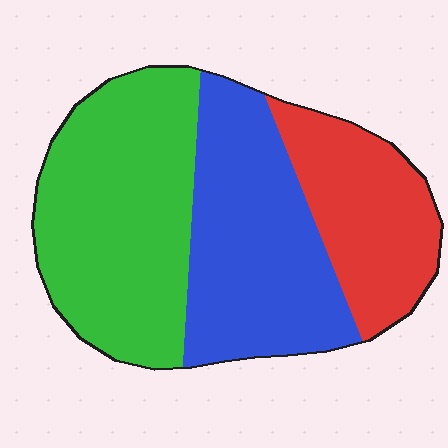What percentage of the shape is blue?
Blue takes up about one third (1/3) of the shape.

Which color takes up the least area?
Red, at roughly 25%.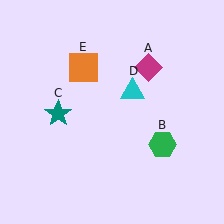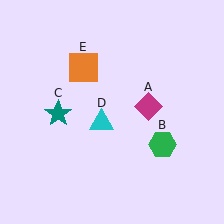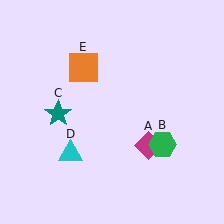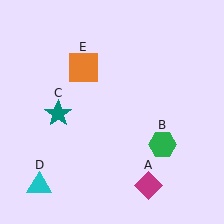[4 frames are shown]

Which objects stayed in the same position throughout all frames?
Green hexagon (object B) and teal star (object C) and orange square (object E) remained stationary.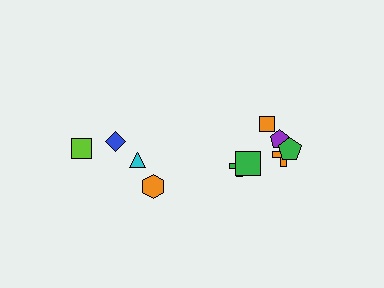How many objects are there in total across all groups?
There are 10 objects.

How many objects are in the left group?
There are 4 objects.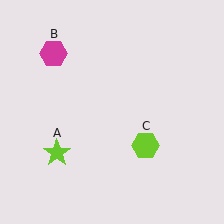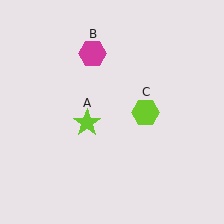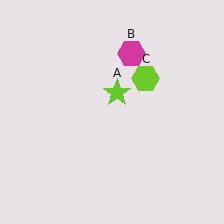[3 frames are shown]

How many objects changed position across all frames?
3 objects changed position: lime star (object A), magenta hexagon (object B), lime hexagon (object C).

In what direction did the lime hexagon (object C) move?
The lime hexagon (object C) moved up.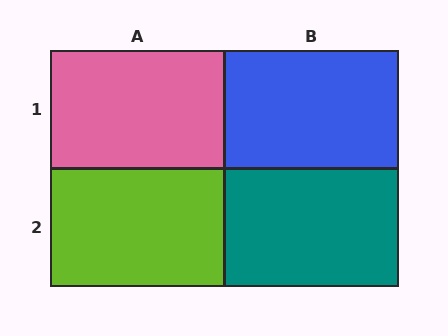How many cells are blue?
1 cell is blue.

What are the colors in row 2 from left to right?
Lime, teal.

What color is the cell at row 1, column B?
Blue.